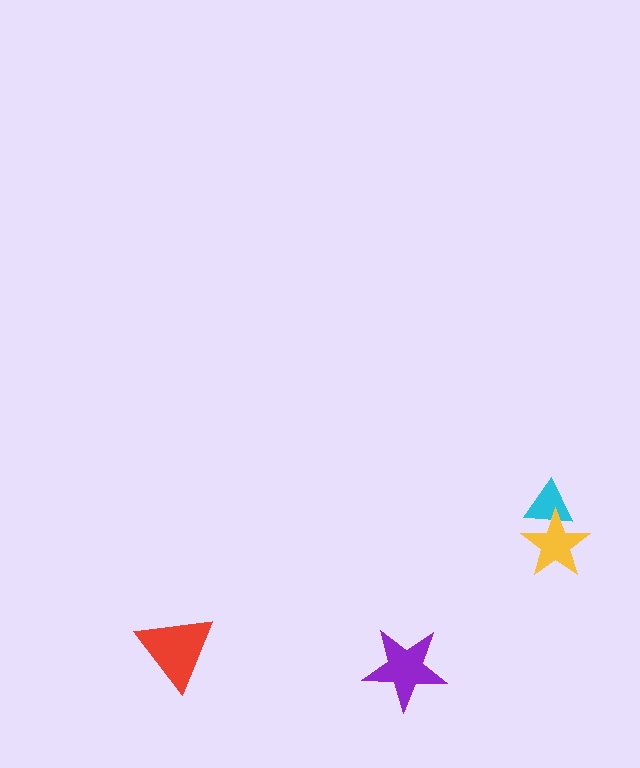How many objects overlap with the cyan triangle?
1 object overlaps with the cyan triangle.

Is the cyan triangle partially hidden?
Yes, it is partially covered by another shape.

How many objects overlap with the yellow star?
1 object overlaps with the yellow star.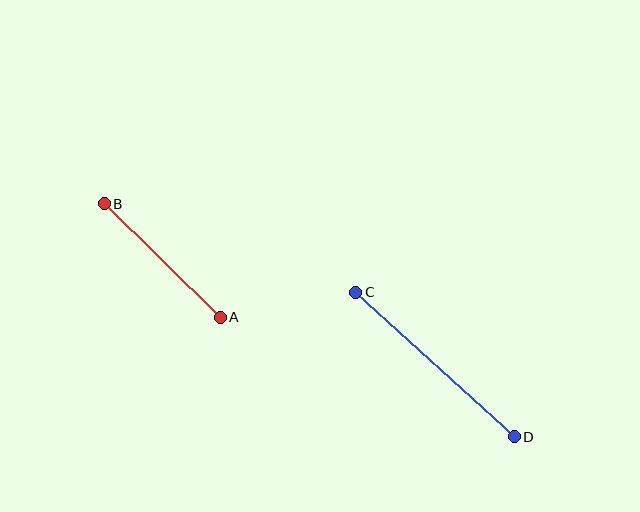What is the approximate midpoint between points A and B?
The midpoint is at approximately (162, 261) pixels.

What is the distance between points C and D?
The distance is approximately 214 pixels.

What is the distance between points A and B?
The distance is approximately 162 pixels.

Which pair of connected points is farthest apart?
Points C and D are farthest apart.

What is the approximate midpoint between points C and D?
The midpoint is at approximately (435, 364) pixels.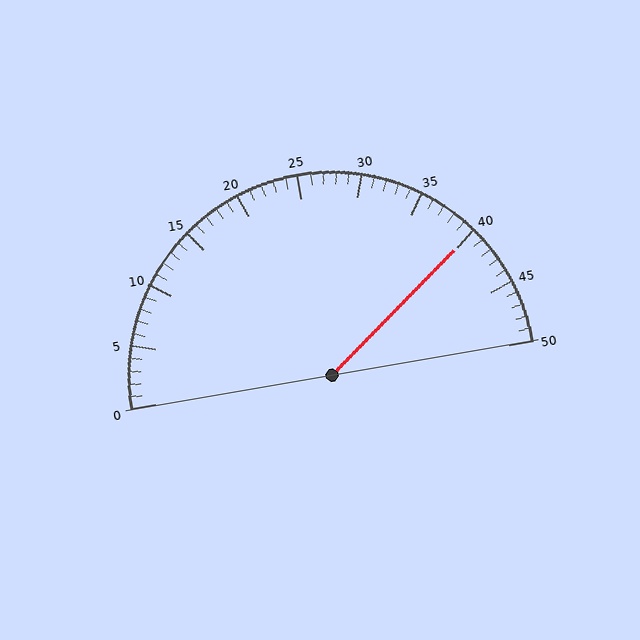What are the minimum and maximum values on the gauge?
The gauge ranges from 0 to 50.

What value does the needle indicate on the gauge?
The needle indicates approximately 40.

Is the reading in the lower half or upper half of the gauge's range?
The reading is in the upper half of the range (0 to 50).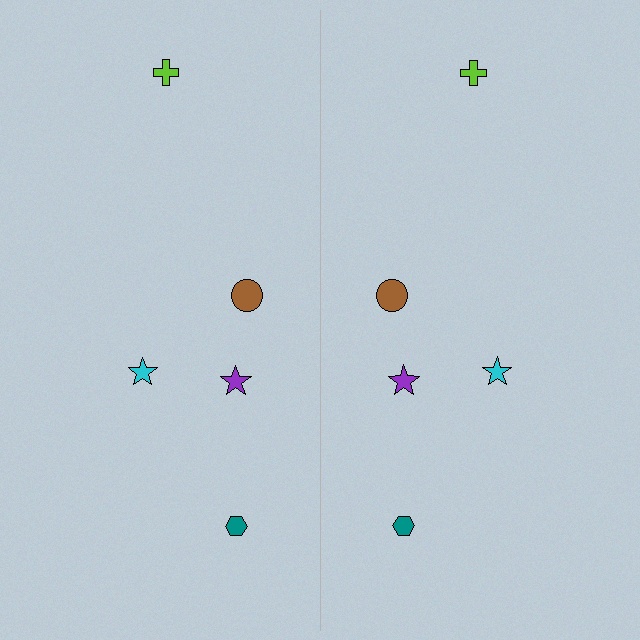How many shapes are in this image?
There are 10 shapes in this image.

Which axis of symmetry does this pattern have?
The pattern has a vertical axis of symmetry running through the center of the image.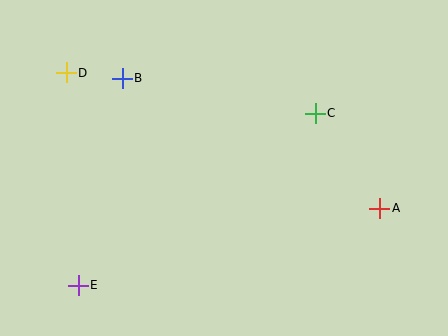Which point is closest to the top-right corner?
Point C is closest to the top-right corner.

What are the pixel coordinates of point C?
Point C is at (315, 113).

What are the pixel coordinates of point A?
Point A is at (380, 208).